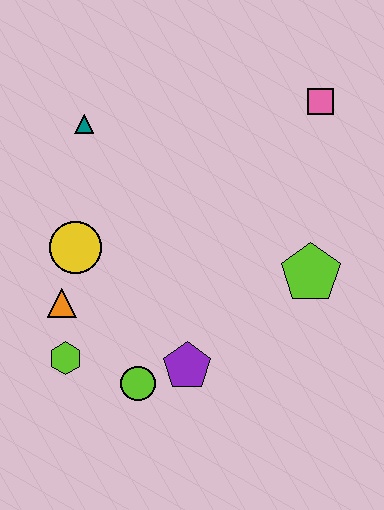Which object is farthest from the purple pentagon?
The pink square is farthest from the purple pentagon.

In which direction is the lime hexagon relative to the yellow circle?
The lime hexagon is below the yellow circle.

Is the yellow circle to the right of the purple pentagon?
No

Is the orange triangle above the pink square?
No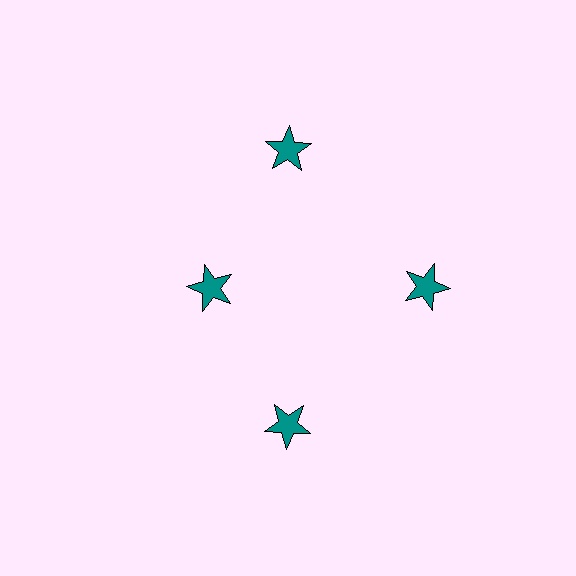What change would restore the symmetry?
The symmetry would be restored by moving it outward, back onto the ring so that all 4 stars sit at equal angles and equal distance from the center.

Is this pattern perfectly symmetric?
No. The 4 teal stars are arranged in a ring, but one element near the 9 o'clock position is pulled inward toward the center, breaking the 4-fold rotational symmetry.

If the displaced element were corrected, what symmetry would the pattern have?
It would have 4-fold rotational symmetry — the pattern would map onto itself every 90 degrees.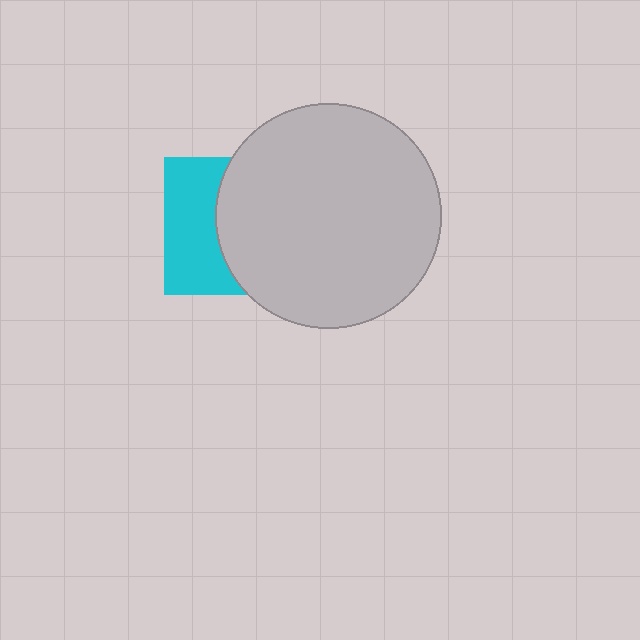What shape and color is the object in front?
The object in front is a light gray circle.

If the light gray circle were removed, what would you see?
You would see the complete cyan square.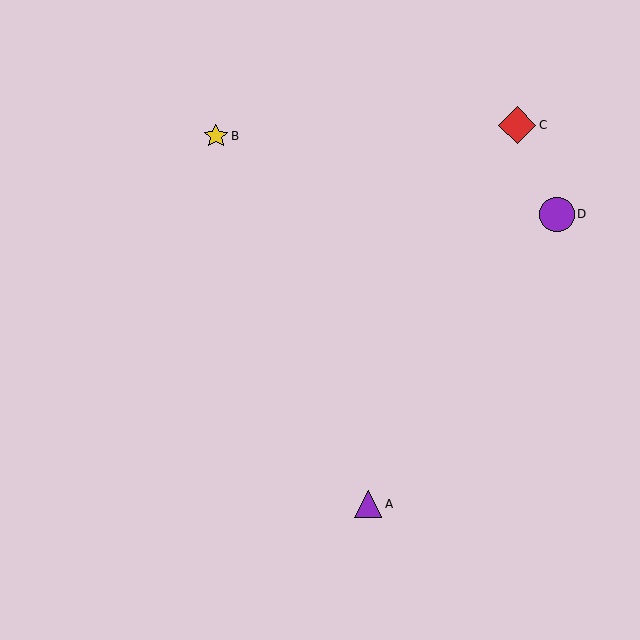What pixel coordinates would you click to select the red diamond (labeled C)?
Click at (517, 125) to select the red diamond C.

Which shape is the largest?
The red diamond (labeled C) is the largest.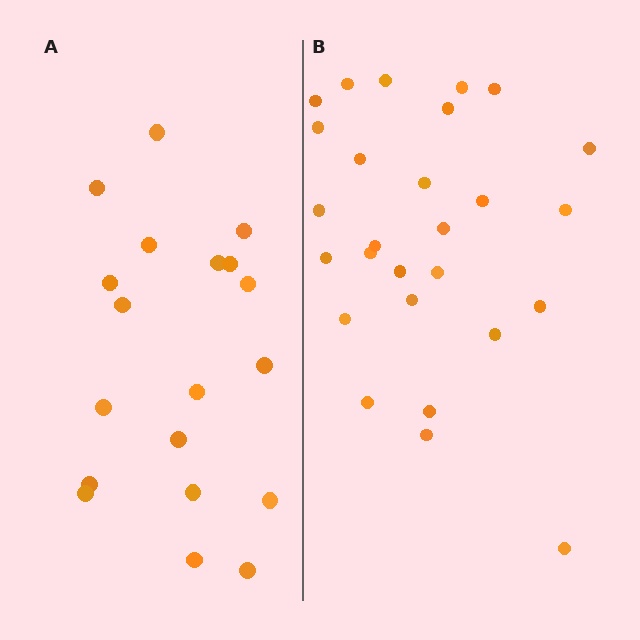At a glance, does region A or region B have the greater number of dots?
Region B (the right region) has more dots.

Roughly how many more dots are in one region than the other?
Region B has roughly 8 or so more dots than region A.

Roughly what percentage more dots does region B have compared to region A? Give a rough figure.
About 40% more.